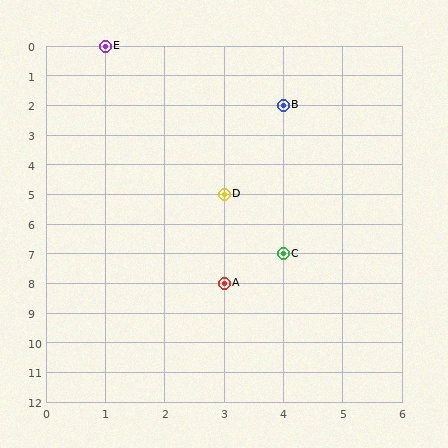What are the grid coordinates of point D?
Point D is at grid coordinates (3, 5).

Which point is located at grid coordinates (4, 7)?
Point C is at (4, 7).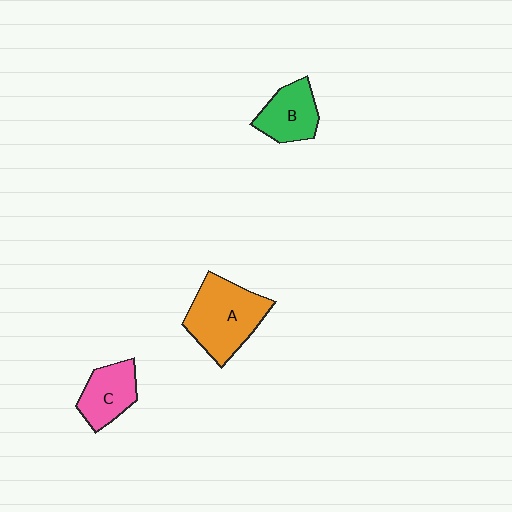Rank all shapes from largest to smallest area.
From largest to smallest: A (orange), B (green), C (pink).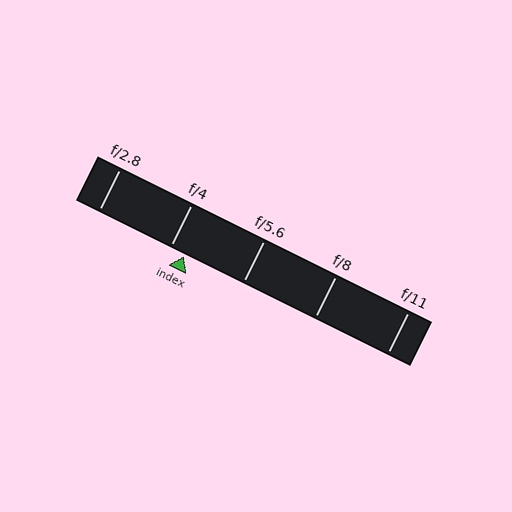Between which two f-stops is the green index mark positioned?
The index mark is between f/4 and f/5.6.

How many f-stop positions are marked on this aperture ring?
There are 5 f-stop positions marked.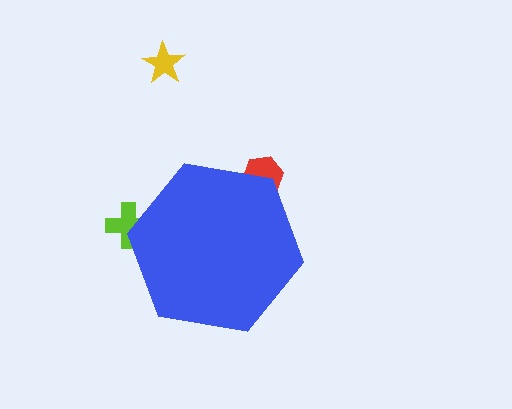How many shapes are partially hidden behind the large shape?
2 shapes are partially hidden.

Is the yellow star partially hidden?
No, the yellow star is fully visible.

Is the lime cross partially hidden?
Yes, the lime cross is partially hidden behind the blue hexagon.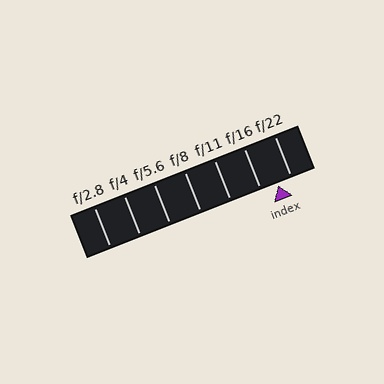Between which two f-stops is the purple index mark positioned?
The index mark is between f/16 and f/22.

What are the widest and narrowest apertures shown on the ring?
The widest aperture shown is f/2.8 and the narrowest is f/22.